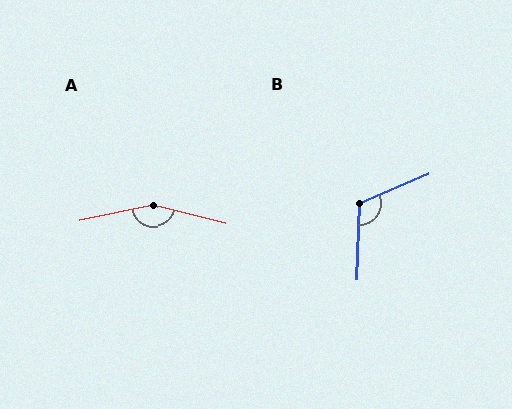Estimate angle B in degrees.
Approximately 115 degrees.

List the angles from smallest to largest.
B (115°), A (155°).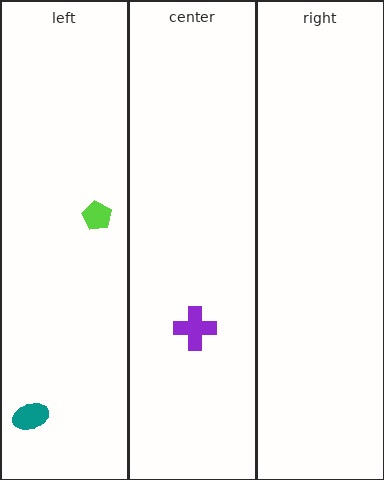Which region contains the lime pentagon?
The left region.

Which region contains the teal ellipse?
The left region.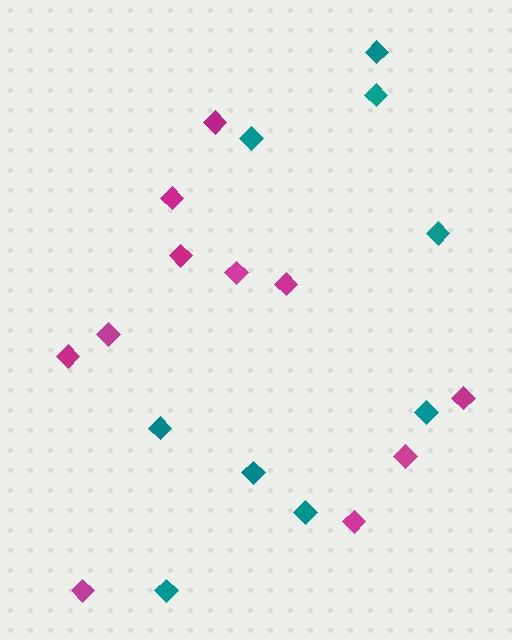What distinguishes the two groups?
There are 2 groups: one group of magenta diamonds (11) and one group of teal diamonds (9).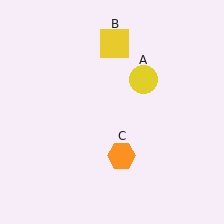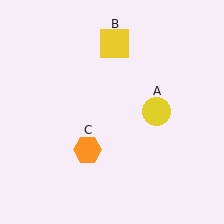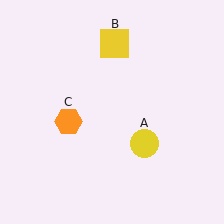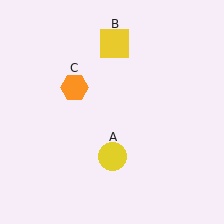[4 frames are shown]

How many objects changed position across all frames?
2 objects changed position: yellow circle (object A), orange hexagon (object C).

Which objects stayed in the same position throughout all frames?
Yellow square (object B) remained stationary.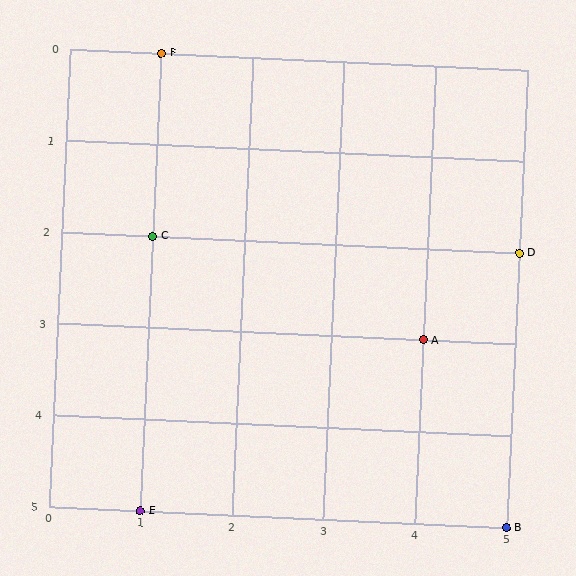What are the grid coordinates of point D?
Point D is at grid coordinates (5, 2).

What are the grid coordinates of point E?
Point E is at grid coordinates (1, 5).